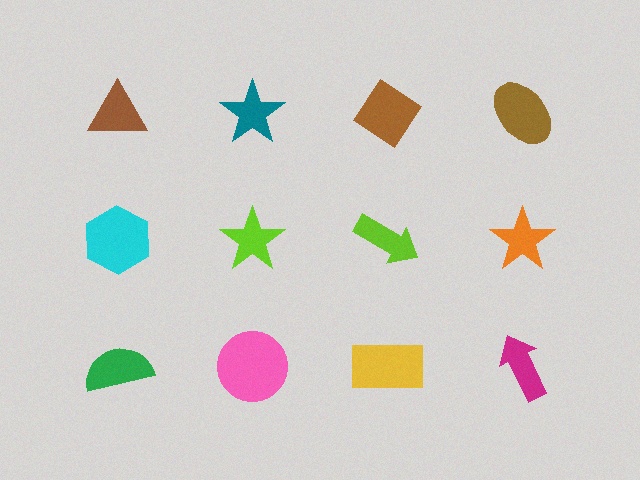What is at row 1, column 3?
A brown diamond.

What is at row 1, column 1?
A brown triangle.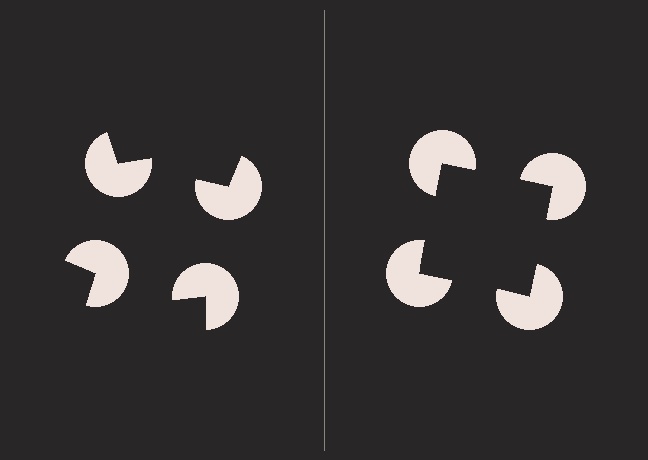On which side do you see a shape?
An illusory square appears on the right side. On the left side the wedge cuts are rotated, so no coherent shape forms.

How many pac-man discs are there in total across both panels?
8 — 4 on each side.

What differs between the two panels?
The pac-man discs are positioned identically on both sides; only the wedge orientations differ. On the right they align to a square; on the left they are misaligned.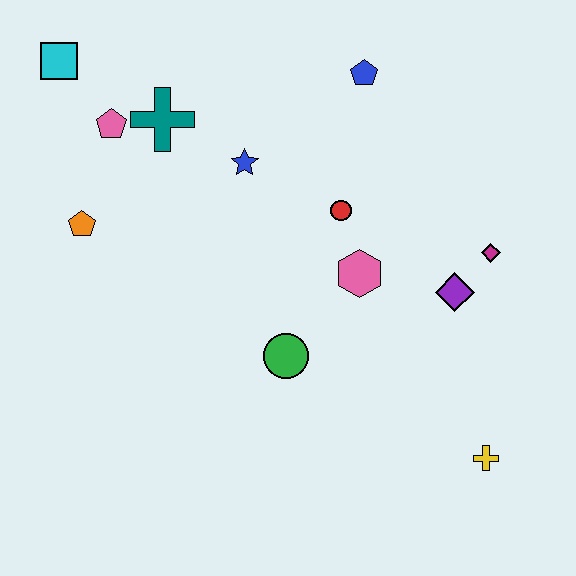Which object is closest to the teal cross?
The pink pentagon is closest to the teal cross.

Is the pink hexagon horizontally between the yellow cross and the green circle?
Yes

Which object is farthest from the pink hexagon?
The cyan square is farthest from the pink hexagon.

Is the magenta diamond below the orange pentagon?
Yes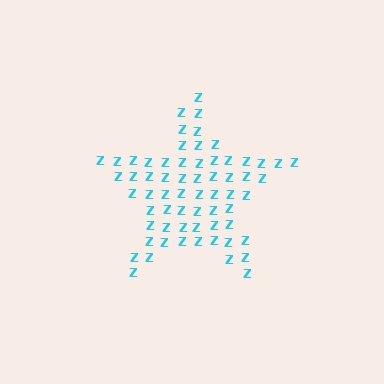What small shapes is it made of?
It is made of small letter Z's.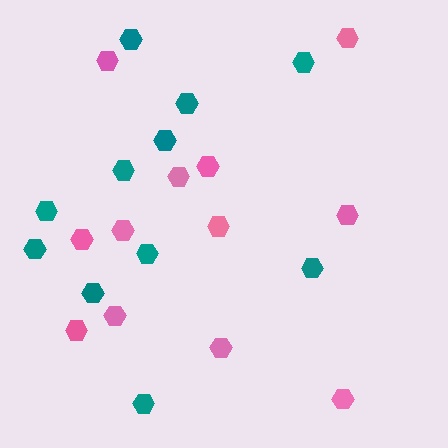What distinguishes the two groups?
There are 2 groups: one group of pink hexagons (12) and one group of teal hexagons (11).